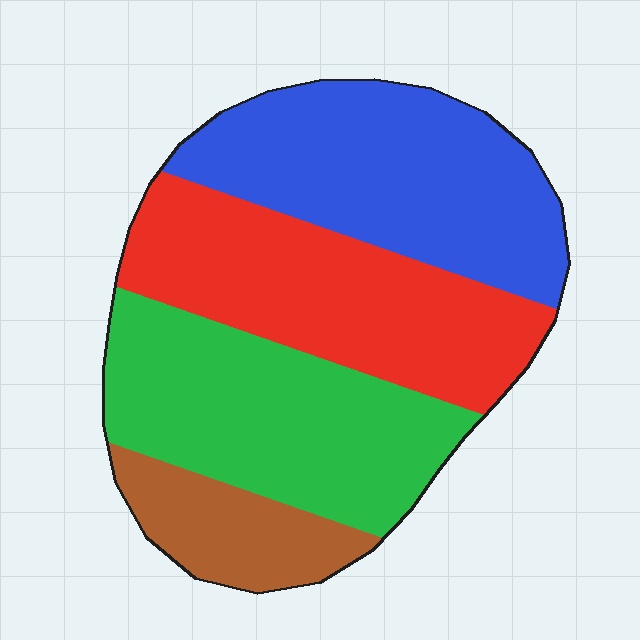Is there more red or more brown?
Red.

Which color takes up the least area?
Brown, at roughly 10%.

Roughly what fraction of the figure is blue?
Blue takes up between a quarter and a half of the figure.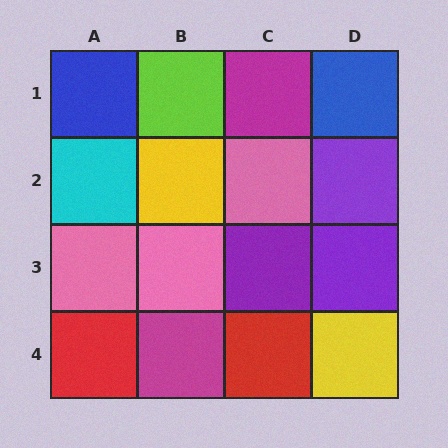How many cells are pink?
3 cells are pink.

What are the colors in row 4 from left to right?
Red, magenta, red, yellow.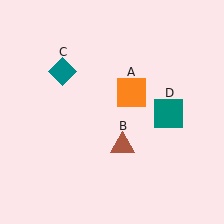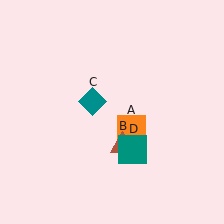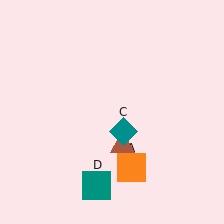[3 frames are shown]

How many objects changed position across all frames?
3 objects changed position: orange square (object A), teal diamond (object C), teal square (object D).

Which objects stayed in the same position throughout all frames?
Brown triangle (object B) remained stationary.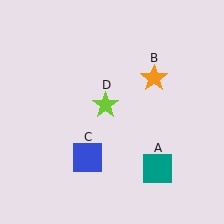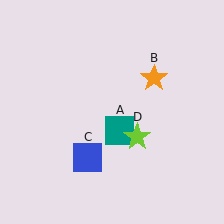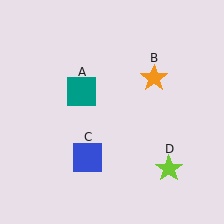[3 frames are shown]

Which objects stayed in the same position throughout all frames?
Orange star (object B) and blue square (object C) remained stationary.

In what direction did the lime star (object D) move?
The lime star (object D) moved down and to the right.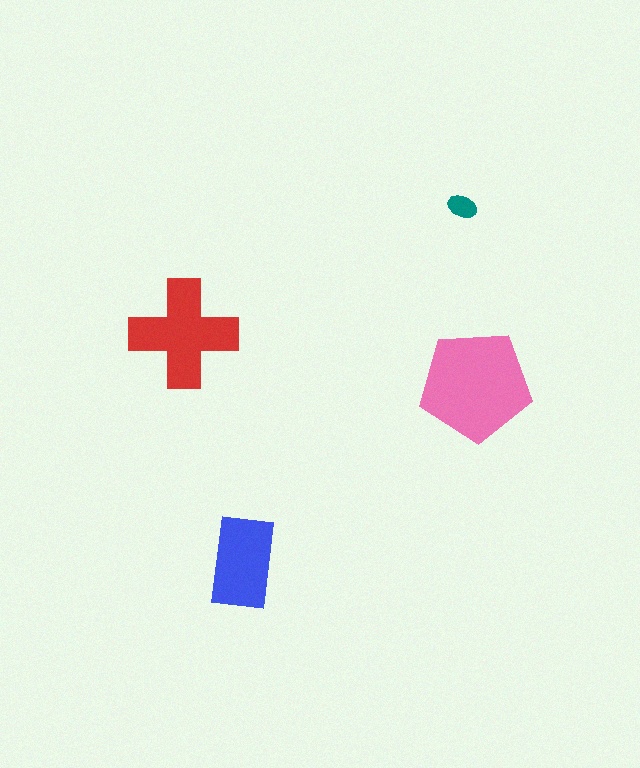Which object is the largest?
The pink pentagon.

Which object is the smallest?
The teal ellipse.